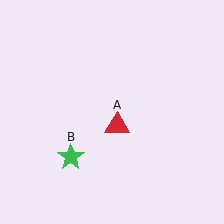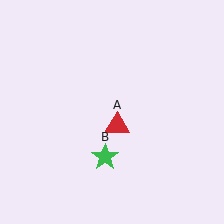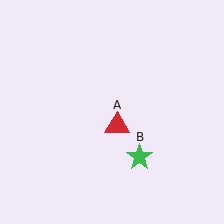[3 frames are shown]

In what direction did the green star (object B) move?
The green star (object B) moved right.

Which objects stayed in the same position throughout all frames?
Red triangle (object A) remained stationary.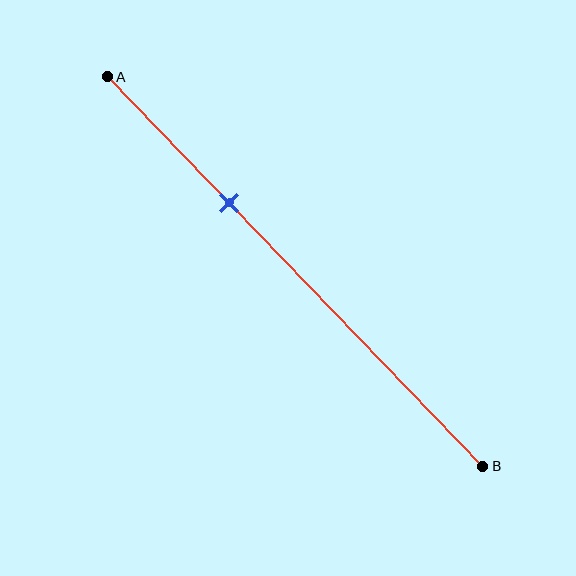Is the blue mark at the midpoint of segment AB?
No, the mark is at about 30% from A, not at the 50% midpoint.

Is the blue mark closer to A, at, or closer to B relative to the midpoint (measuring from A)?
The blue mark is closer to point A than the midpoint of segment AB.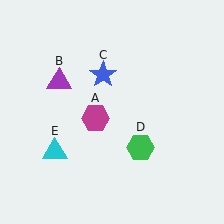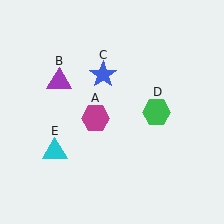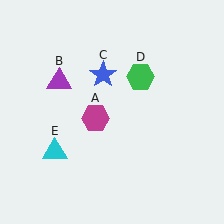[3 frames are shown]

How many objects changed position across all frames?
1 object changed position: green hexagon (object D).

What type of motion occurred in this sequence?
The green hexagon (object D) rotated counterclockwise around the center of the scene.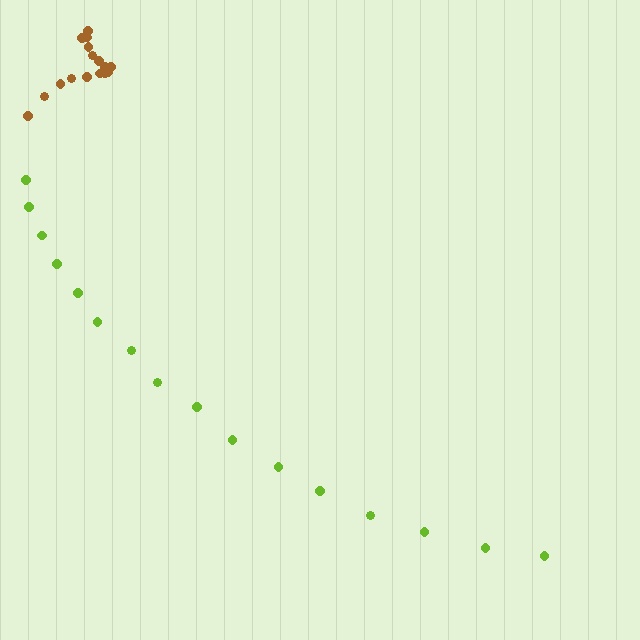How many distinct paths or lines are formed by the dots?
There are 2 distinct paths.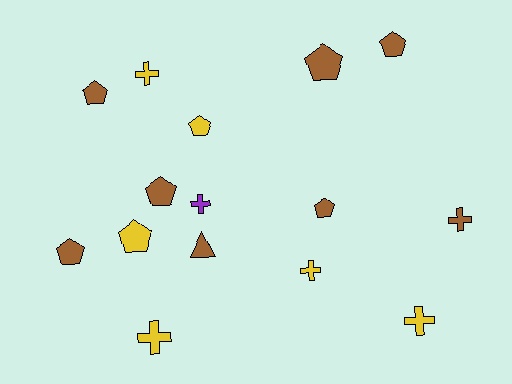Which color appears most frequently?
Brown, with 8 objects.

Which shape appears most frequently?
Pentagon, with 8 objects.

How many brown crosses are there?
There is 1 brown cross.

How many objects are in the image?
There are 15 objects.